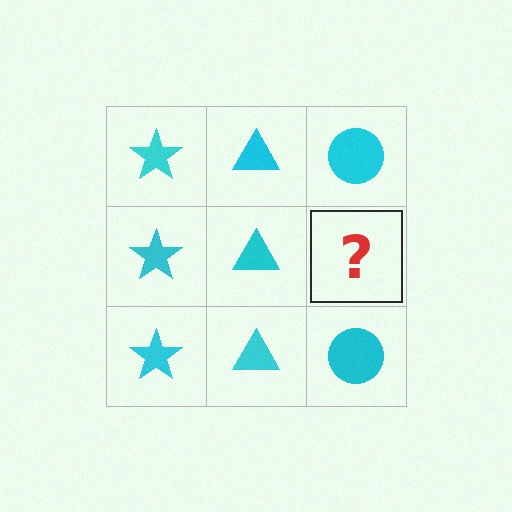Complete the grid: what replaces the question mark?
The question mark should be replaced with a cyan circle.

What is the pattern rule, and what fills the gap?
The rule is that each column has a consistent shape. The gap should be filled with a cyan circle.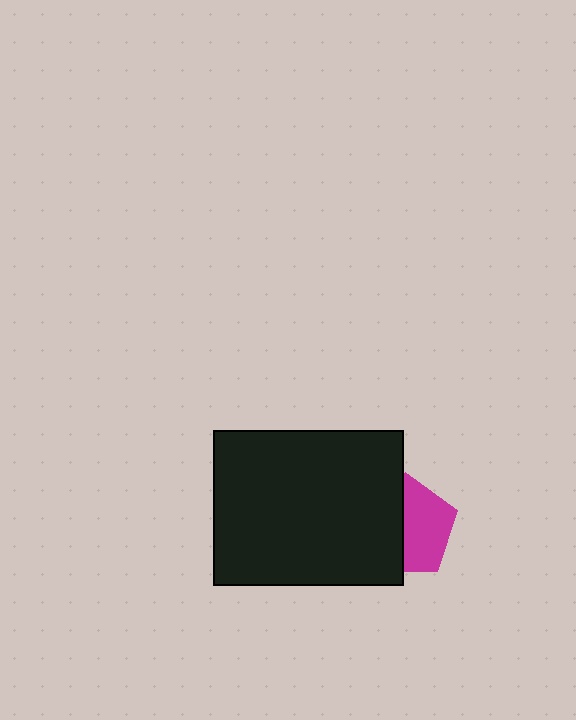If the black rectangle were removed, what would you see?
You would see the complete magenta pentagon.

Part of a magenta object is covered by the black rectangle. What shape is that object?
It is a pentagon.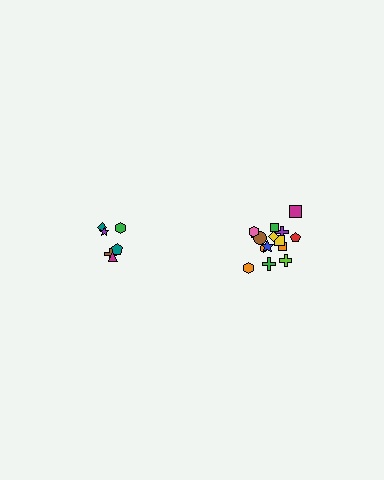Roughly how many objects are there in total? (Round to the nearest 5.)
Roughly 20 objects in total.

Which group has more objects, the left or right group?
The right group.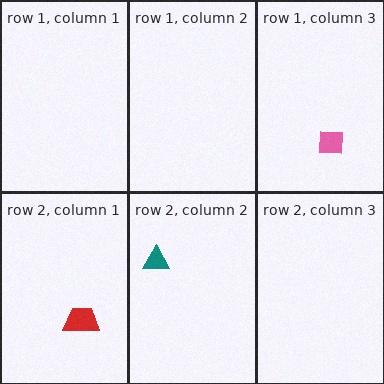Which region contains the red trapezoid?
The row 2, column 1 region.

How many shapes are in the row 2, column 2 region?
1.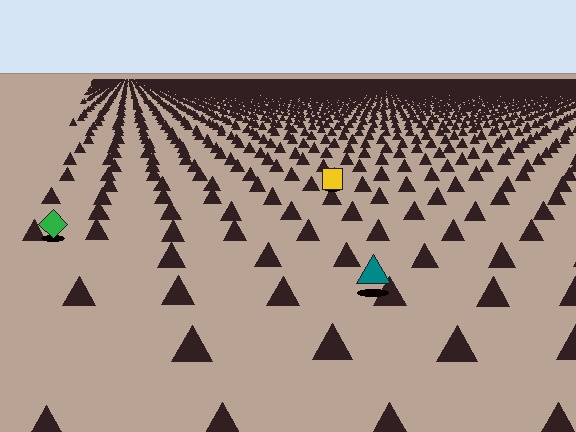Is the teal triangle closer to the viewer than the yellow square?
Yes. The teal triangle is closer — you can tell from the texture gradient: the ground texture is coarser near it.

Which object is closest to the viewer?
The teal triangle is closest. The texture marks near it are larger and more spread out.